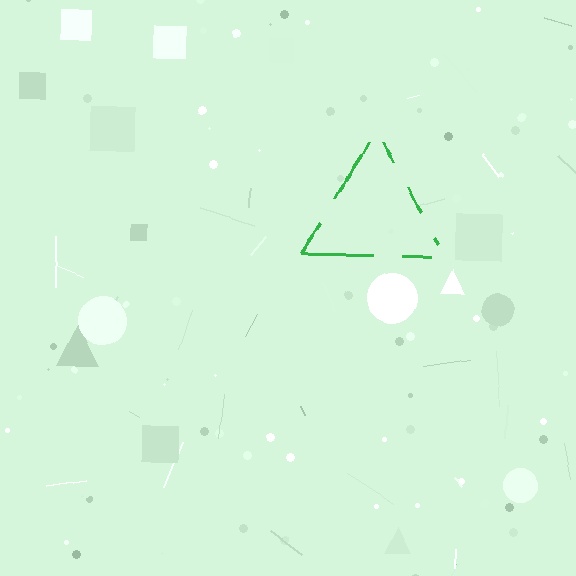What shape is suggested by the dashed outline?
The dashed outline suggests a triangle.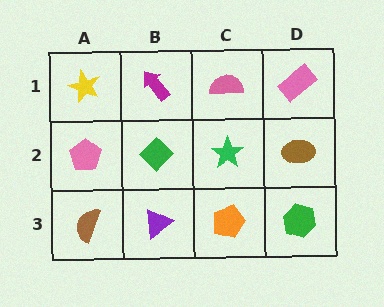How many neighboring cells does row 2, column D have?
3.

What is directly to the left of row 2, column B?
A pink pentagon.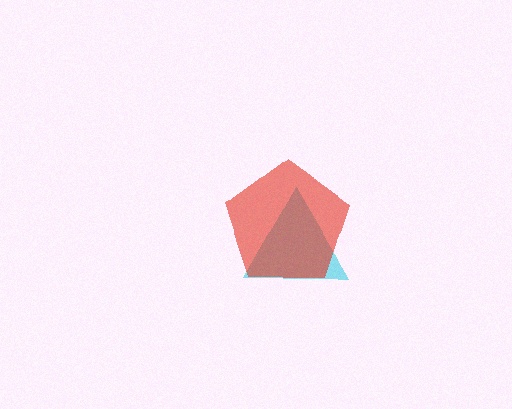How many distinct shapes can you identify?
There are 2 distinct shapes: a cyan triangle, a red pentagon.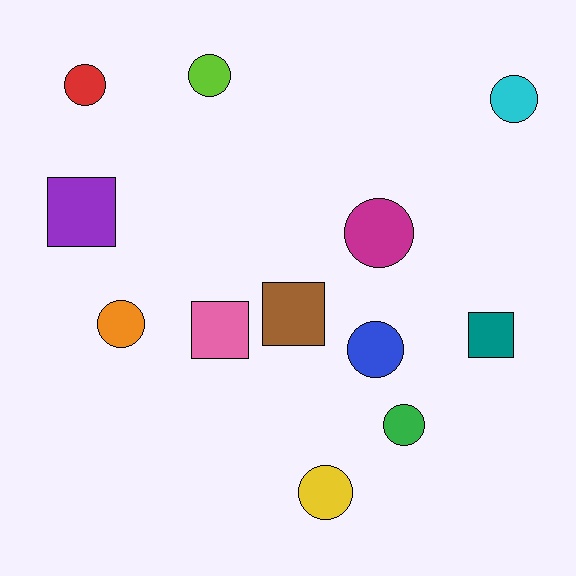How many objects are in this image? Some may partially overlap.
There are 12 objects.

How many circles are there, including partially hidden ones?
There are 8 circles.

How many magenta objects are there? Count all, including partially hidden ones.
There is 1 magenta object.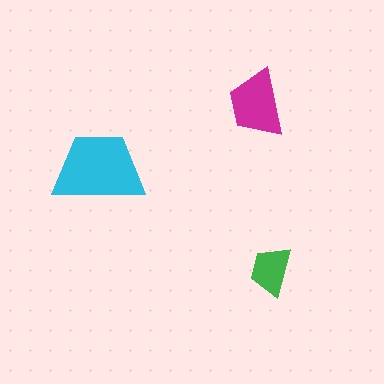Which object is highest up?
The magenta trapezoid is topmost.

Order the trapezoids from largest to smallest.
the cyan one, the magenta one, the green one.